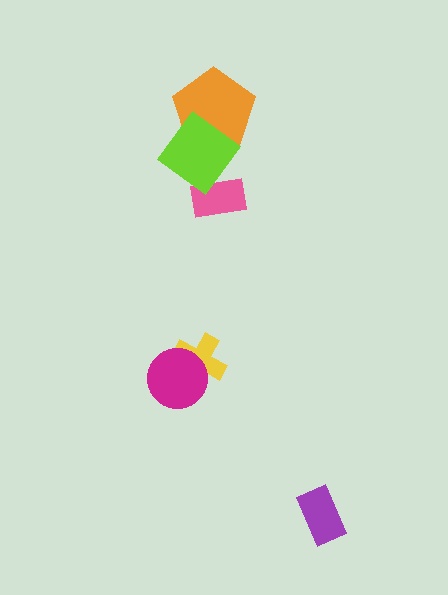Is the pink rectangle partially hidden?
Yes, it is partially covered by another shape.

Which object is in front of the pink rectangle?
The lime diamond is in front of the pink rectangle.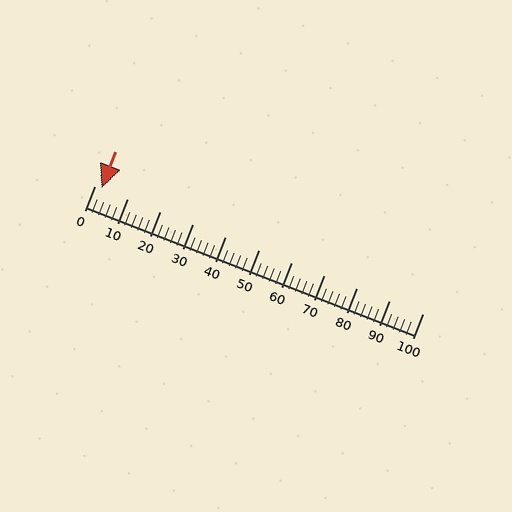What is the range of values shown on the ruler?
The ruler shows values from 0 to 100.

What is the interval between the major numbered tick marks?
The major tick marks are spaced 10 units apart.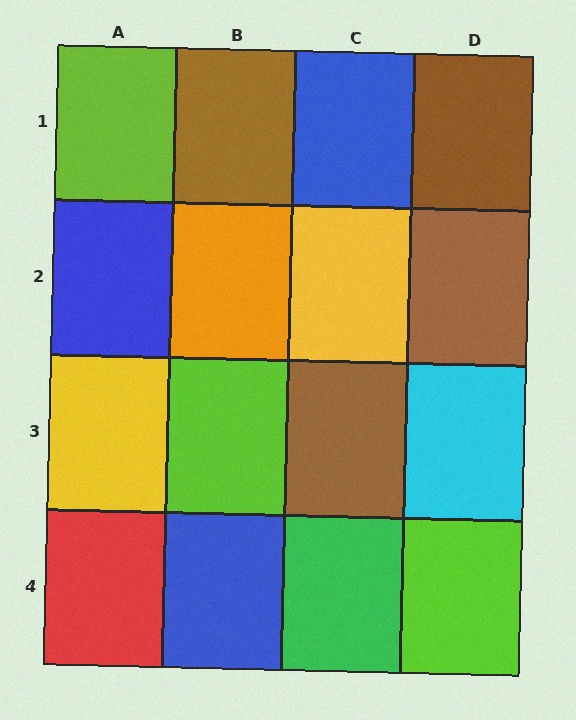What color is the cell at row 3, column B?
Lime.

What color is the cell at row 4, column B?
Blue.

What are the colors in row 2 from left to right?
Blue, orange, yellow, brown.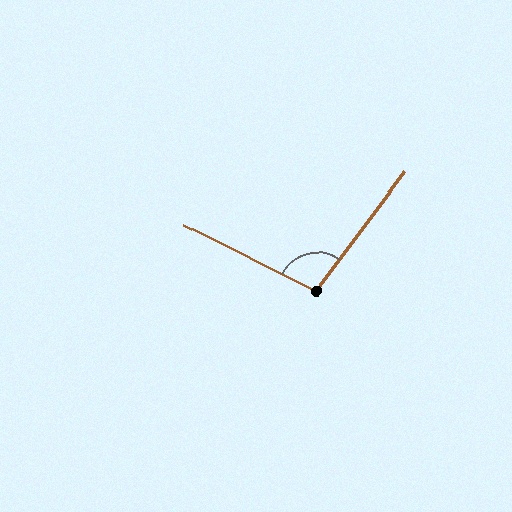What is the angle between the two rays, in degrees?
Approximately 100 degrees.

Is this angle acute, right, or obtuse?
It is obtuse.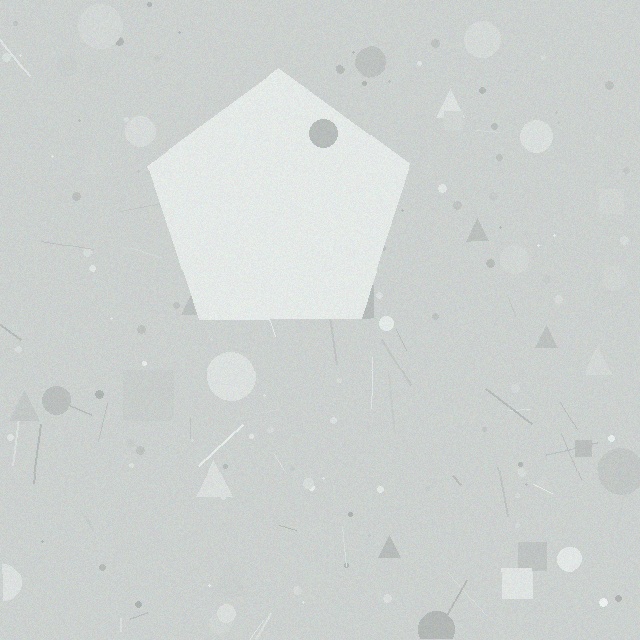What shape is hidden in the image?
A pentagon is hidden in the image.